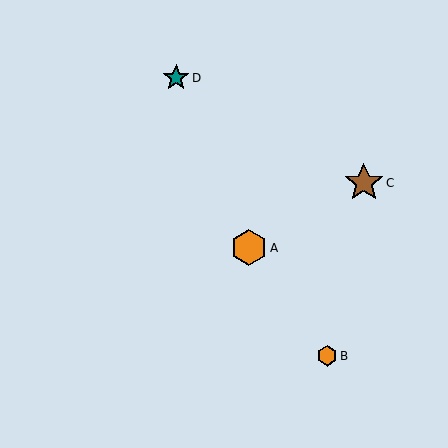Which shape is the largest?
The brown star (labeled C) is the largest.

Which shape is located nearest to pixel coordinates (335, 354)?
The orange hexagon (labeled B) at (327, 356) is nearest to that location.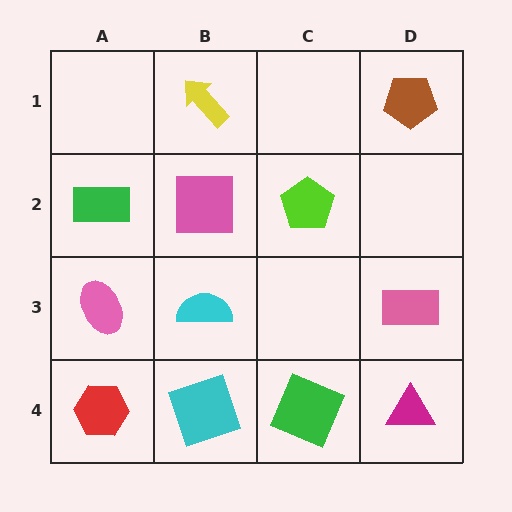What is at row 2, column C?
A lime pentagon.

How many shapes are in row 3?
3 shapes.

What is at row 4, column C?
A green square.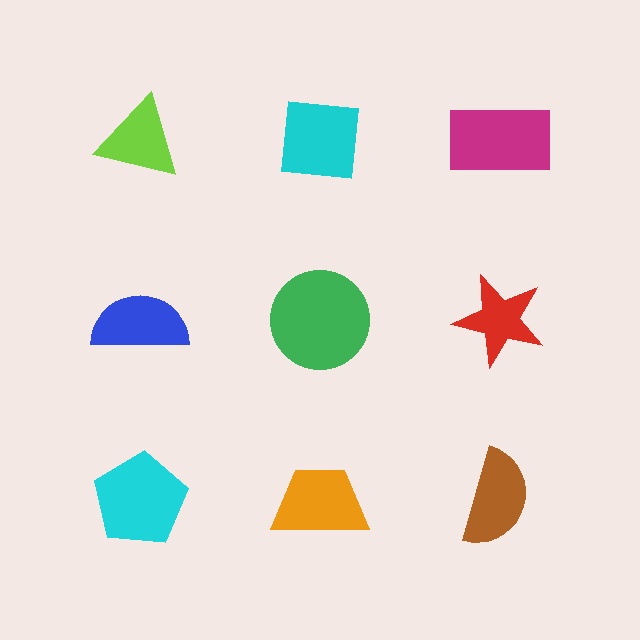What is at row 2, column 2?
A green circle.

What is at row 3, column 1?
A cyan pentagon.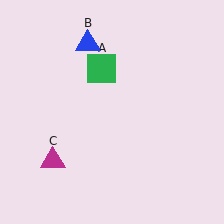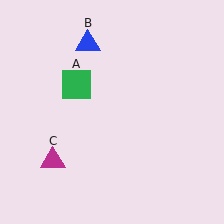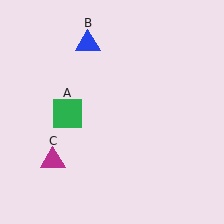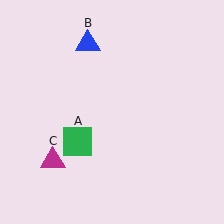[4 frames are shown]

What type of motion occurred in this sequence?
The green square (object A) rotated counterclockwise around the center of the scene.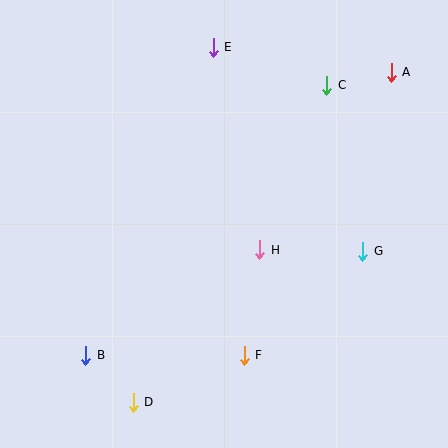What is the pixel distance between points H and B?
The distance between H and B is 203 pixels.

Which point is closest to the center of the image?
Point H at (260, 250) is closest to the center.